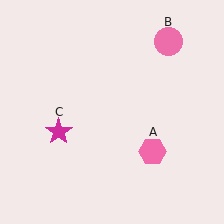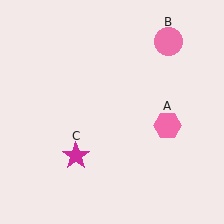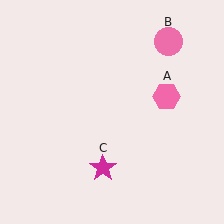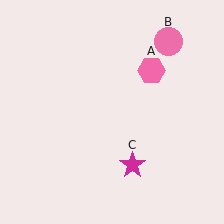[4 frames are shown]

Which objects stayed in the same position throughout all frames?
Pink circle (object B) remained stationary.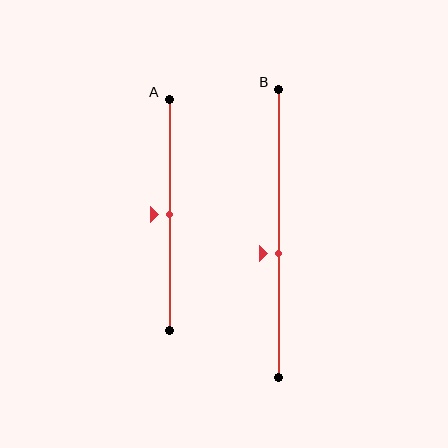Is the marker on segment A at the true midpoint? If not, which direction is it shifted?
Yes, the marker on segment A is at the true midpoint.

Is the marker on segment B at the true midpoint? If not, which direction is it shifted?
No, the marker on segment B is shifted downward by about 7% of the segment length.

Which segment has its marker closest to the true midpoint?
Segment A has its marker closest to the true midpoint.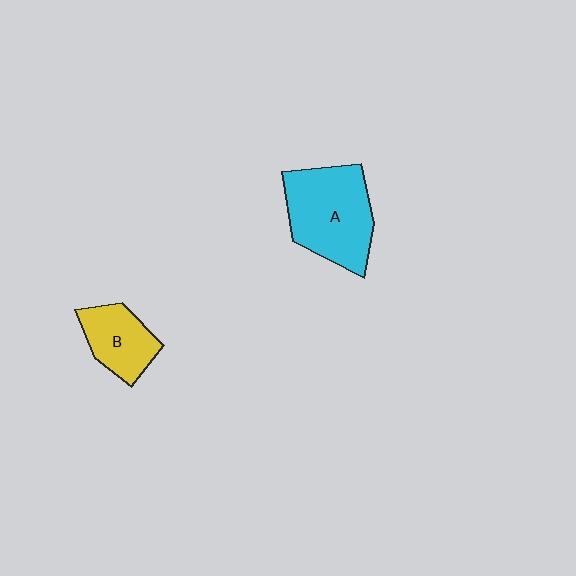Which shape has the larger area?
Shape A (cyan).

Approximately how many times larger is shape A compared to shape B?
Approximately 1.8 times.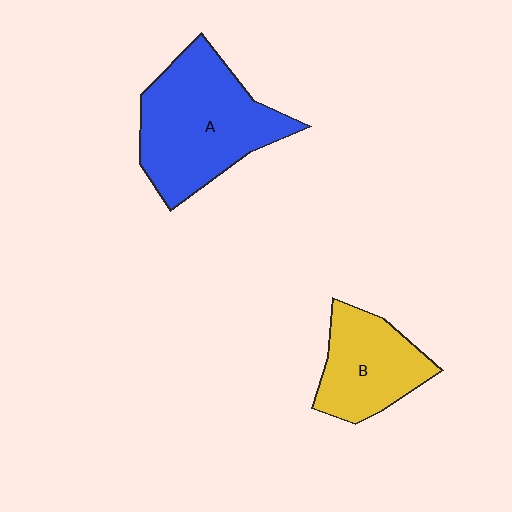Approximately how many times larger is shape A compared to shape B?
Approximately 1.6 times.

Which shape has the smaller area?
Shape B (yellow).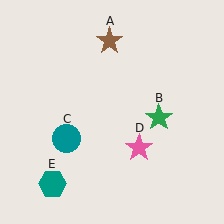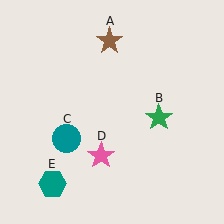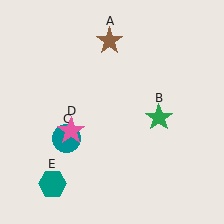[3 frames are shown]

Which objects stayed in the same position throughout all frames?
Brown star (object A) and green star (object B) and teal circle (object C) and teal hexagon (object E) remained stationary.